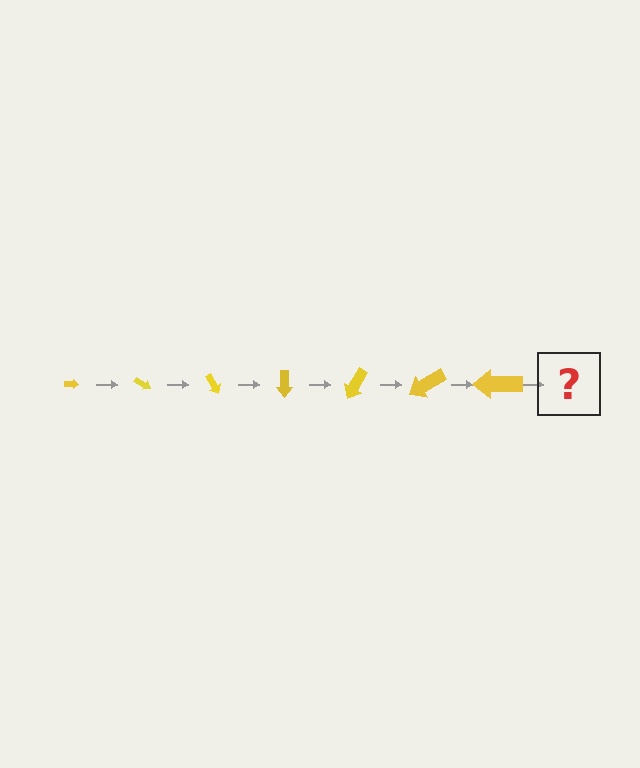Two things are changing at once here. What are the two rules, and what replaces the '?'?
The two rules are that the arrow grows larger each step and it rotates 30 degrees each step. The '?' should be an arrow, larger than the previous one and rotated 210 degrees from the start.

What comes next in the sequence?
The next element should be an arrow, larger than the previous one and rotated 210 degrees from the start.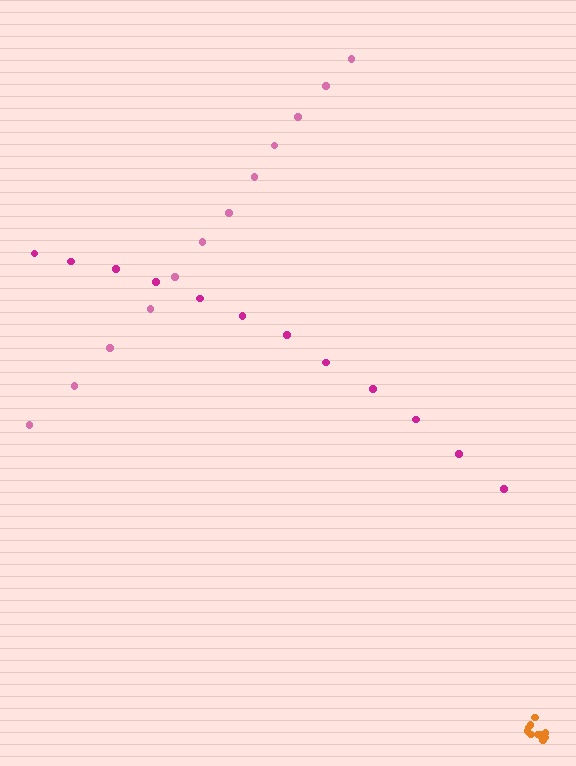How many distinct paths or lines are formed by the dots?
There are 3 distinct paths.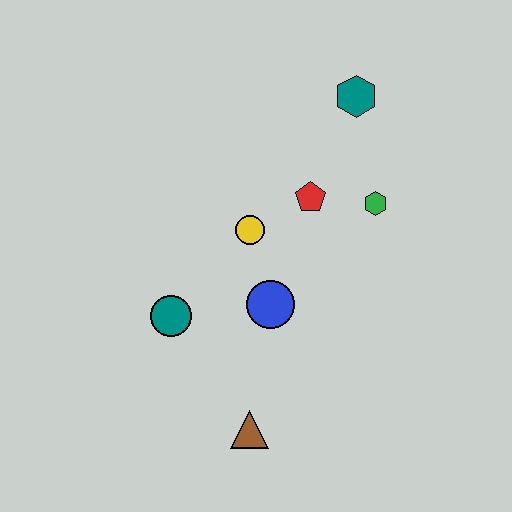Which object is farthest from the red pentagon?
The brown triangle is farthest from the red pentagon.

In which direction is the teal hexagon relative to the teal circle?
The teal hexagon is above the teal circle.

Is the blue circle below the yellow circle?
Yes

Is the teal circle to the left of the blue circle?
Yes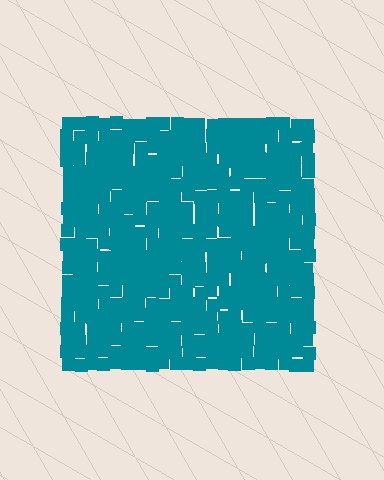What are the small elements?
The small elements are squares.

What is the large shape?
The large shape is a square.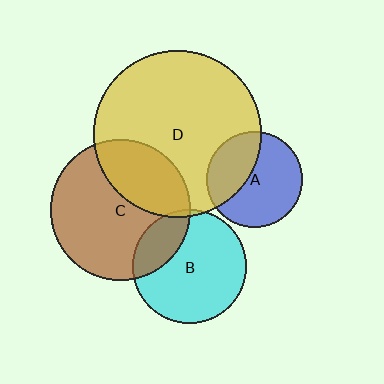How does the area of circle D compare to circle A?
Approximately 3.0 times.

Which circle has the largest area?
Circle D (yellow).